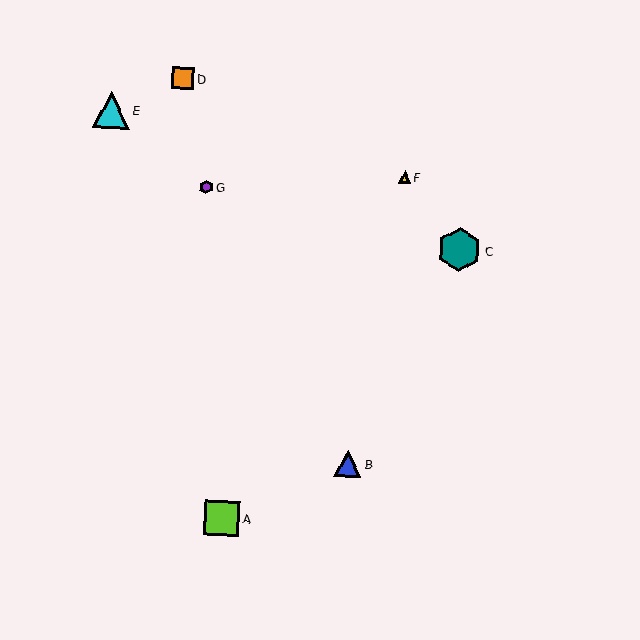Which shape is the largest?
The teal hexagon (labeled C) is the largest.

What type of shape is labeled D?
Shape D is an orange square.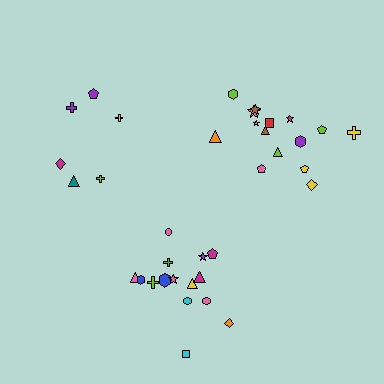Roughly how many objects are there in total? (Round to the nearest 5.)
Roughly 35 objects in total.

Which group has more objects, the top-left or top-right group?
The top-right group.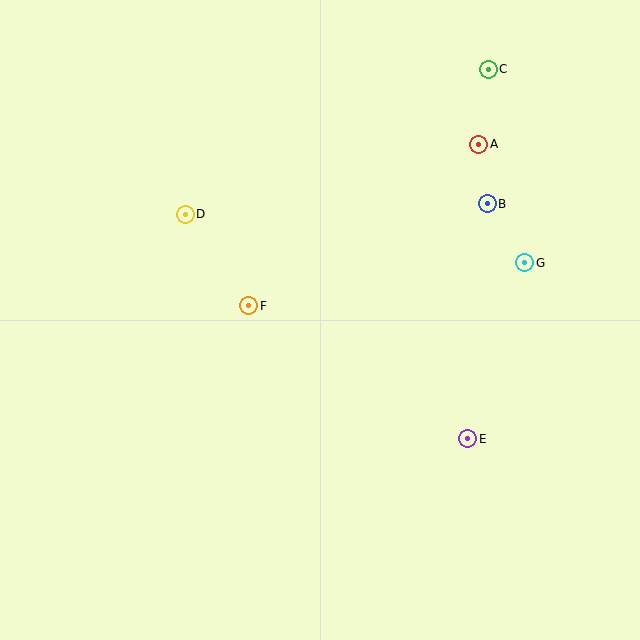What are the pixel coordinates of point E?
Point E is at (468, 439).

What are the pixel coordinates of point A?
Point A is at (479, 144).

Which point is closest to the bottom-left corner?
Point F is closest to the bottom-left corner.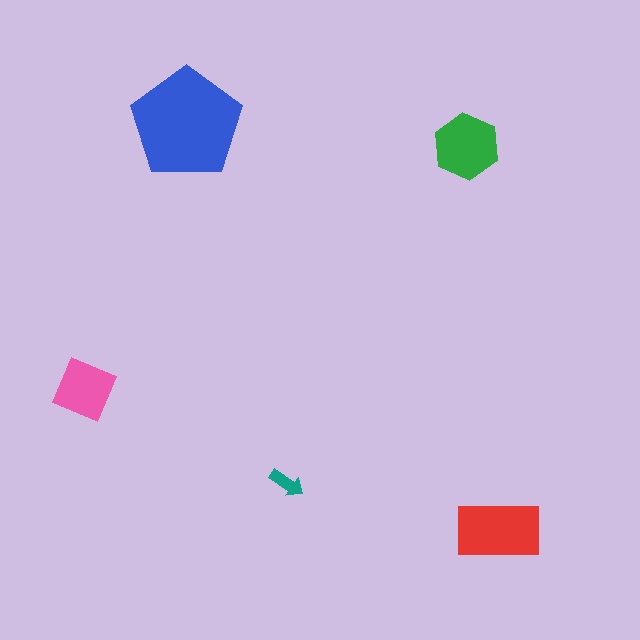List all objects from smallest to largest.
The teal arrow, the pink square, the green hexagon, the red rectangle, the blue pentagon.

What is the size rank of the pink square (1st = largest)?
4th.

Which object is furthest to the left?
The pink square is leftmost.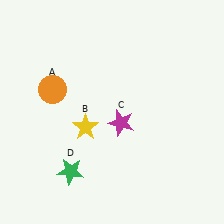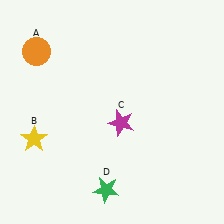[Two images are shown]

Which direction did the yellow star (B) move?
The yellow star (B) moved left.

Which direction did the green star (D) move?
The green star (D) moved right.